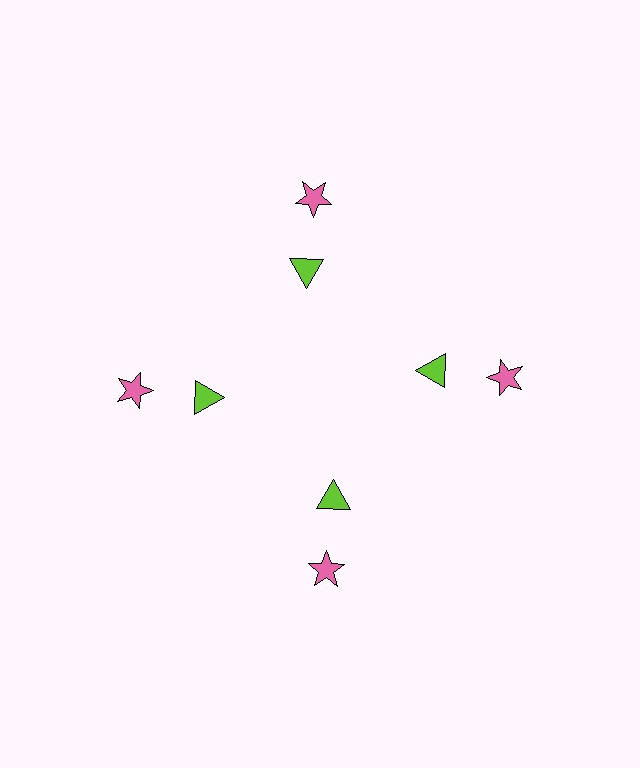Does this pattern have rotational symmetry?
Yes, this pattern has 4-fold rotational symmetry. It looks the same after rotating 90 degrees around the center.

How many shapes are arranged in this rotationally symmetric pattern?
There are 8 shapes, arranged in 4 groups of 2.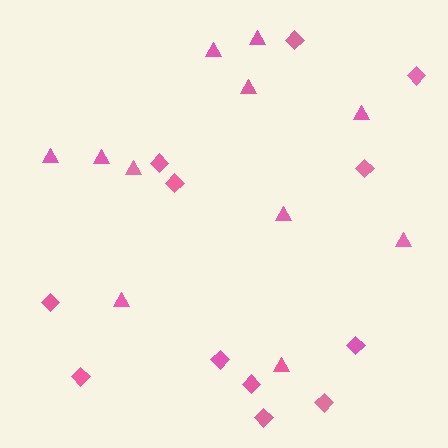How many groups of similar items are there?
There are 2 groups: one group of triangles (11) and one group of diamonds (12).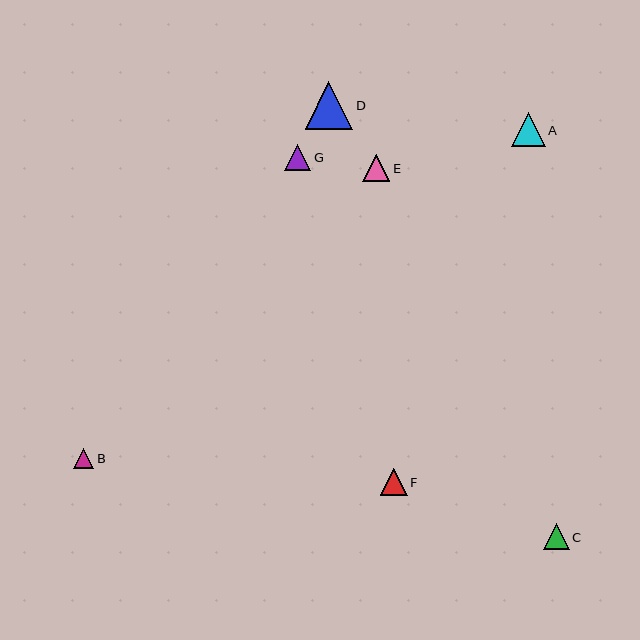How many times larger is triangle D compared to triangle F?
Triangle D is approximately 1.8 times the size of triangle F.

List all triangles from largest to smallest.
From largest to smallest: D, A, E, F, C, G, B.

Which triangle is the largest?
Triangle D is the largest with a size of approximately 48 pixels.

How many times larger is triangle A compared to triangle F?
Triangle A is approximately 1.3 times the size of triangle F.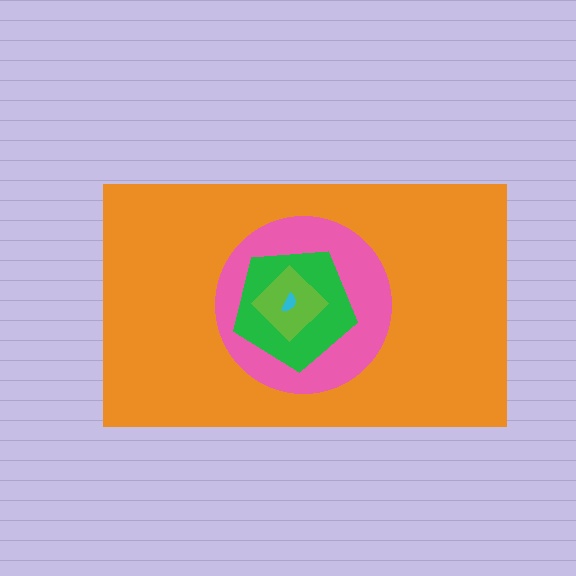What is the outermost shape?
The orange rectangle.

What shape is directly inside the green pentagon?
The lime diamond.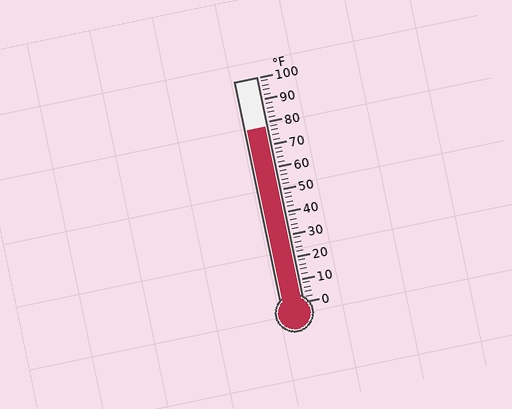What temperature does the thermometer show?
The thermometer shows approximately 78°F.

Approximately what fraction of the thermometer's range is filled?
The thermometer is filled to approximately 80% of its range.